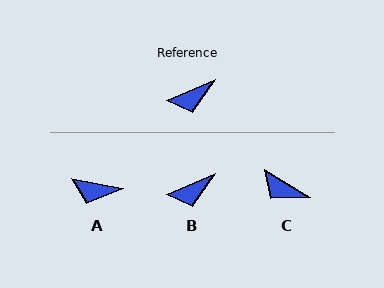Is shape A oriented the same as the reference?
No, it is off by about 33 degrees.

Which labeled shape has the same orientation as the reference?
B.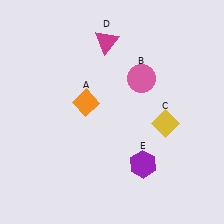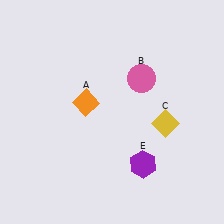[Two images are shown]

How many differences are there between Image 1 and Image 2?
There is 1 difference between the two images.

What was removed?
The magenta triangle (D) was removed in Image 2.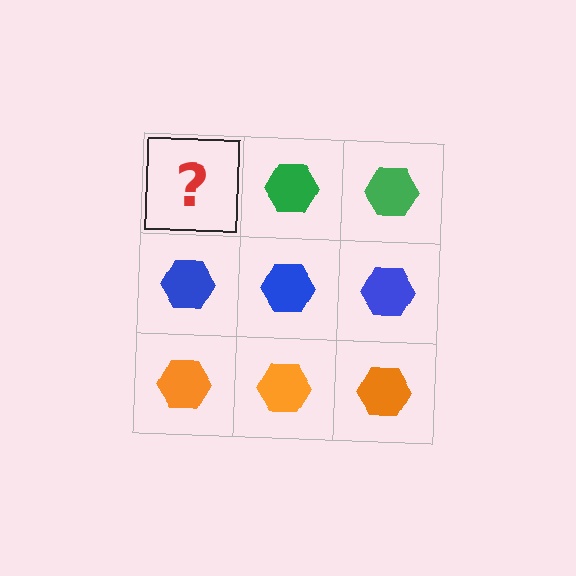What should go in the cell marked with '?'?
The missing cell should contain a green hexagon.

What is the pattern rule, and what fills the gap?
The rule is that each row has a consistent color. The gap should be filled with a green hexagon.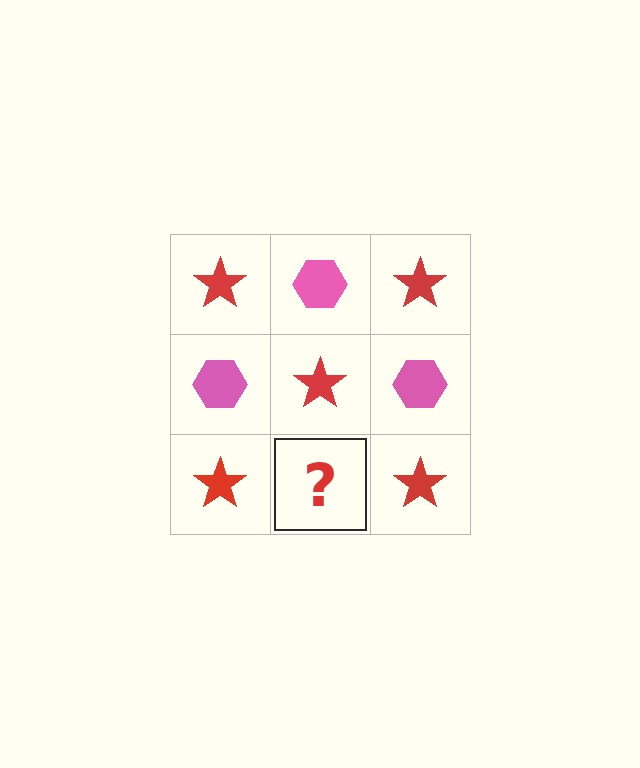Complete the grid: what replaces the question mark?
The question mark should be replaced with a pink hexagon.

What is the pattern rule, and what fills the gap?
The rule is that it alternates red star and pink hexagon in a checkerboard pattern. The gap should be filled with a pink hexagon.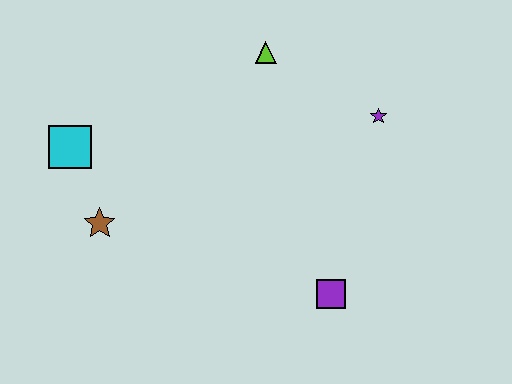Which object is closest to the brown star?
The cyan square is closest to the brown star.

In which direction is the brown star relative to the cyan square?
The brown star is below the cyan square.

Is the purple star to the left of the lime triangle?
No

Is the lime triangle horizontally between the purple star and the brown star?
Yes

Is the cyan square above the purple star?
No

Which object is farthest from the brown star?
The purple star is farthest from the brown star.